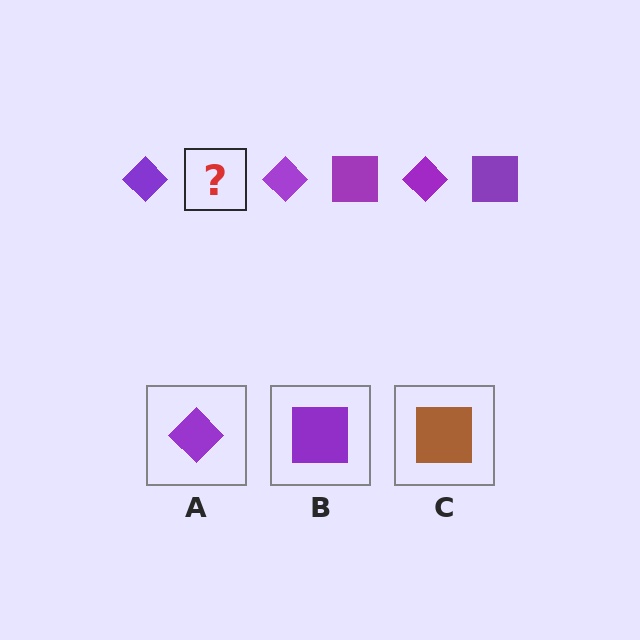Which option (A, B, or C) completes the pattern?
B.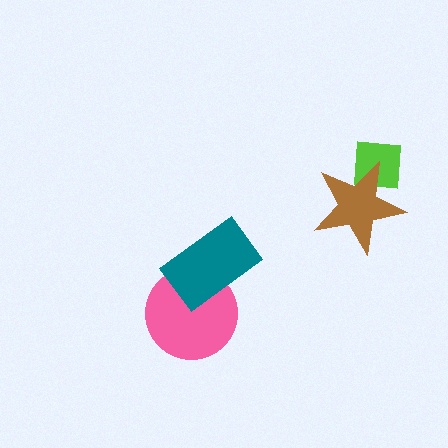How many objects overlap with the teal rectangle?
1 object overlaps with the teal rectangle.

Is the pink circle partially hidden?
Yes, it is partially covered by another shape.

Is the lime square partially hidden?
Yes, it is partially covered by another shape.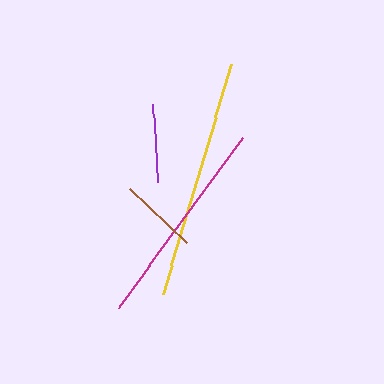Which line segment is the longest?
The yellow line is the longest at approximately 241 pixels.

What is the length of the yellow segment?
The yellow segment is approximately 241 pixels long.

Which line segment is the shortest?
The purple line is the shortest at approximately 78 pixels.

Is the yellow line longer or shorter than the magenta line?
The yellow line is longer than the magenta line.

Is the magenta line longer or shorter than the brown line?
The magenta line is longer than the brown line.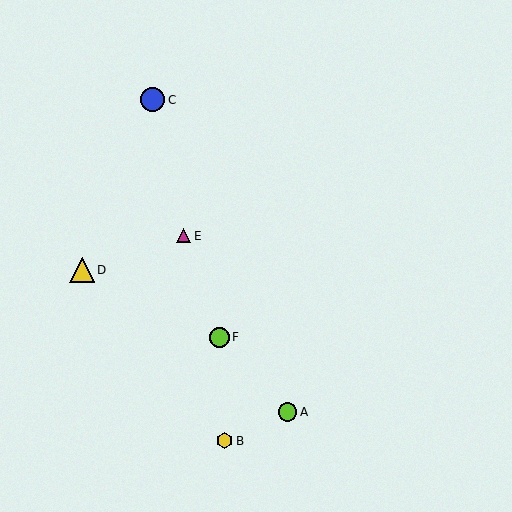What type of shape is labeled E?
Shape E is a magenta triangle.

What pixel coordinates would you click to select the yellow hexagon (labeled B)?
Click at (225, 441) to select the yellow hexagon B.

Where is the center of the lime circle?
The center of the lime circle is at (288, 412).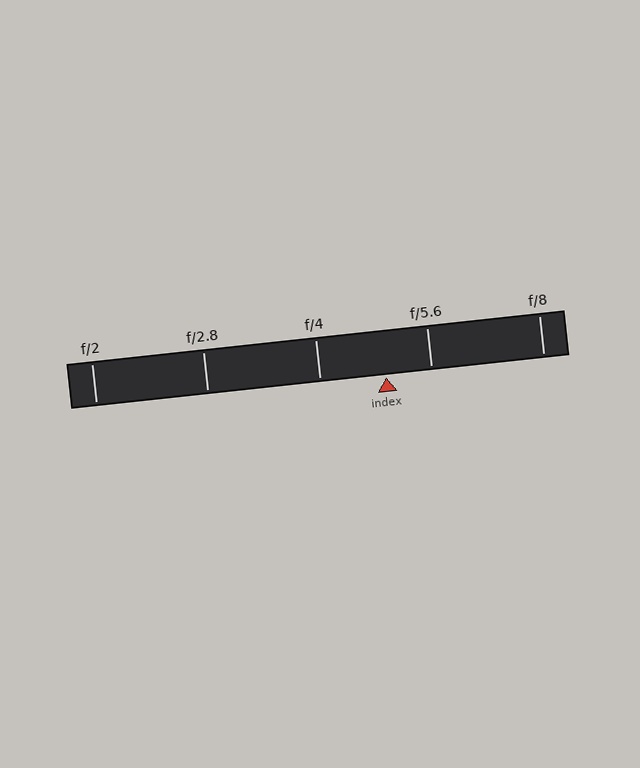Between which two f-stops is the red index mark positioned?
The index mark is between f/4 and f/5.6.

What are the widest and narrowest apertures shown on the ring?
The widest aperture shown is f/2 and the narrowest is f/8.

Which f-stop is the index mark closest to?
The index mark is closest to f/5.6.